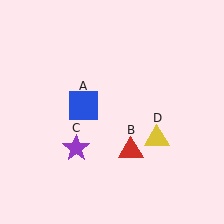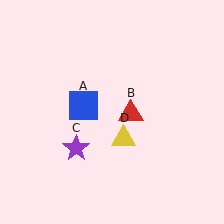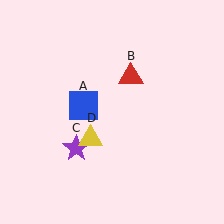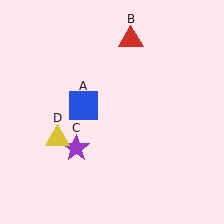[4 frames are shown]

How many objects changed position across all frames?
2 objects changed position: red triangle (object B), yellow triangle (object D).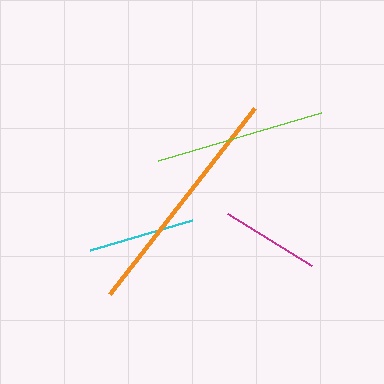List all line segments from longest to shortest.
From longest to shortest: orange, lime, cyan, magenta.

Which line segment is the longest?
The orange line is the longest at approximately 236 pixels.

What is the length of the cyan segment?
The cyan segment is approximately 106 pixels long.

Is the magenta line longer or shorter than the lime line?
The lime line is longer than the magenta line.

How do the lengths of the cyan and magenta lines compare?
The cyan and magenta lines are approximately the same length.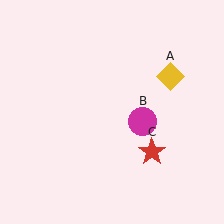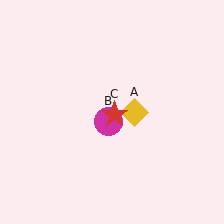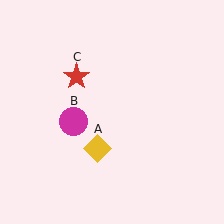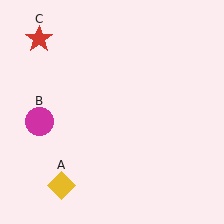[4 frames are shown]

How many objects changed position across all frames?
3 objects changed position: yellow diamond (object A), magenta circle (object B), red star (object C).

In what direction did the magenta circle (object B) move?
The magenta circle (object B) moved left.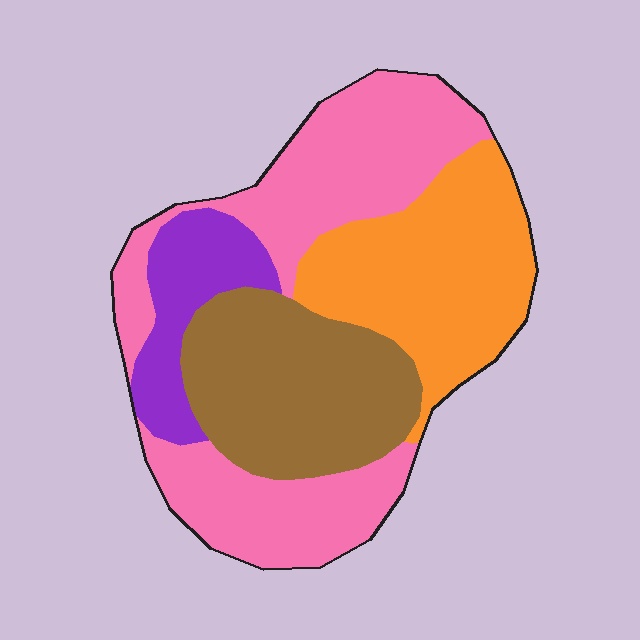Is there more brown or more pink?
Pink.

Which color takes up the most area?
Pink, at roughly 40%.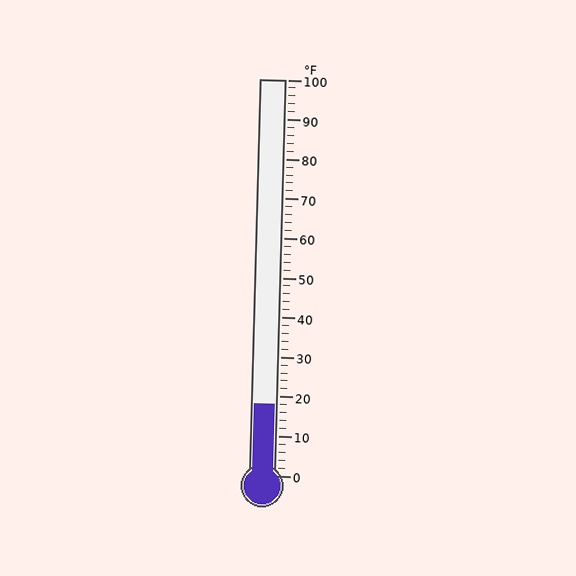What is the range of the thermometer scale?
The thermometer scale ranges from 0°F to 100°F.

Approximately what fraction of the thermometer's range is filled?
The thermometer is filled to approximately 20% of its range.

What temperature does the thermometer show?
The thermometer shows approximately 18°F.